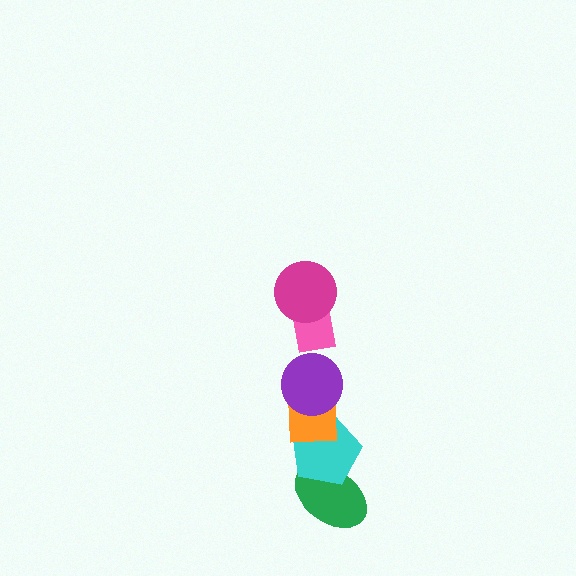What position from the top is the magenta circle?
The magenta circle is 1st from the top.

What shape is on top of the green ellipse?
The cyan pentagon is on top of the green ellipse.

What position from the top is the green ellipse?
The green ellipse is 6th from the top.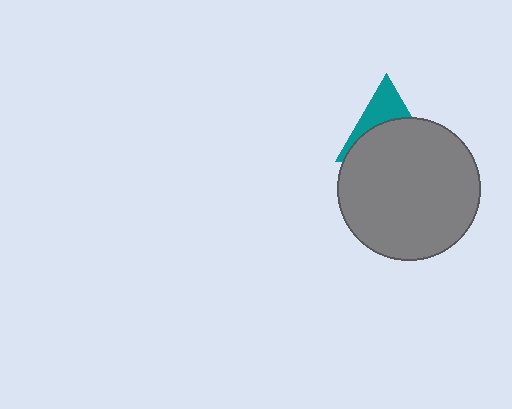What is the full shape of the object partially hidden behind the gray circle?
The partially hidden object is a teal triangle.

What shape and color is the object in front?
The object in front is a gray circle.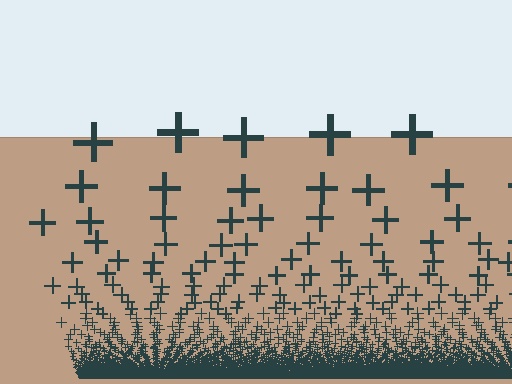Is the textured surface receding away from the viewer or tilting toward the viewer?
The surface appears to tilt toward the viewer. Texture elements get larger and sparser toward the top.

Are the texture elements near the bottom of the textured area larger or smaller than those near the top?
Smaller. The gradient is inverted — elements near the bottom are smaller and denser.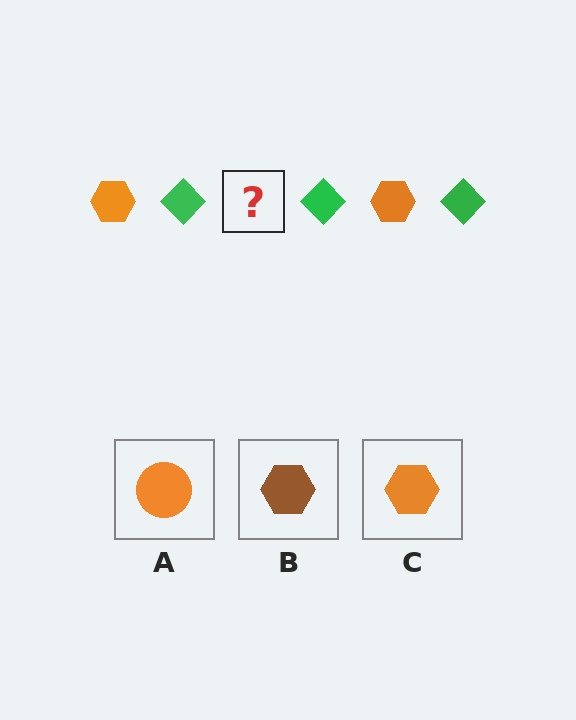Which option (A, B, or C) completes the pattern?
C.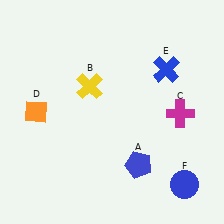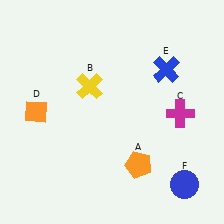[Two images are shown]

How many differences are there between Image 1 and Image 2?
There is 1 difference between the two images.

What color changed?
The pentagon (A) changed from blue in Image 1 to orange in Image 2.